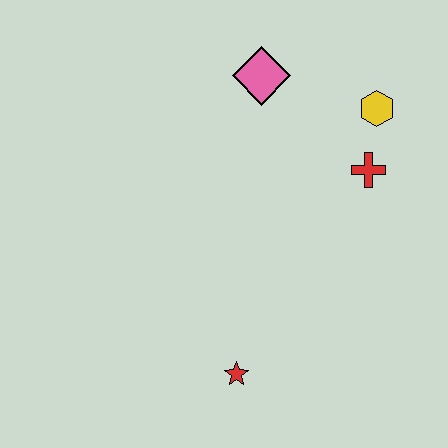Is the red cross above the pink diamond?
No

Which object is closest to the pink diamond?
The yellow hexagon is closest to the pink diamond.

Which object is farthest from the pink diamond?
The red star is farthest from the pink diamond.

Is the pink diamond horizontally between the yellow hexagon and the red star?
Yes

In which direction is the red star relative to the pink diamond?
The red star is below the pink diamond.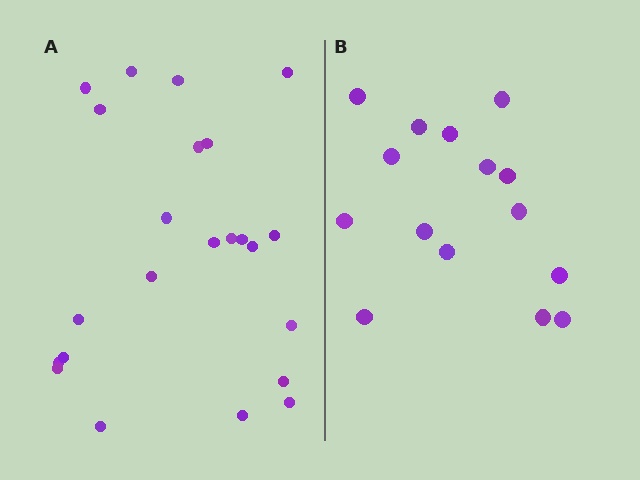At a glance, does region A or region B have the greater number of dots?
Region A (the left region) has more dots.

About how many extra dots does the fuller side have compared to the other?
Region A has roughly 8 or so more dots than region B.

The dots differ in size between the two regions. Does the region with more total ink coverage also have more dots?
No. Region B has more total ink coverage because its dots are larger, but region A actually contains more individual dots. Total area can be misleading — the number of items is what matters here.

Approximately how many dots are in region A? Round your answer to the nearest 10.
About 20 dots. (The exact count is 23, which rounds to 20.)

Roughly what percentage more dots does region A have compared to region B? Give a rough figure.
About 55% more.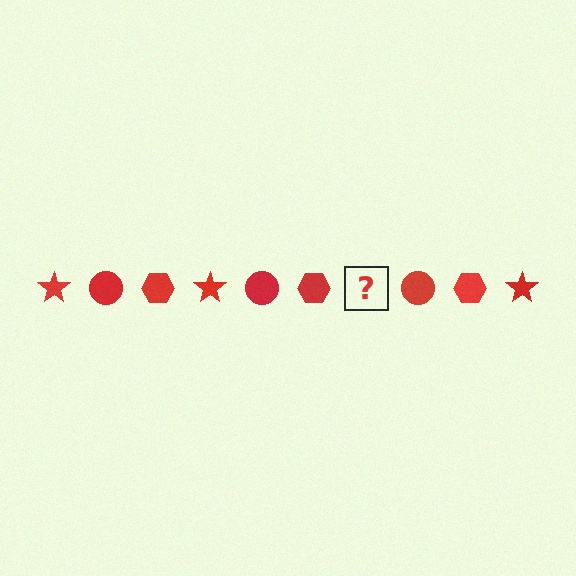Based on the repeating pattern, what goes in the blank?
The blank should be a red star.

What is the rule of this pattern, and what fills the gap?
The rule is that the pattern cycles through star, circle, hexagon shapes in red. The gap should be filled with a red star.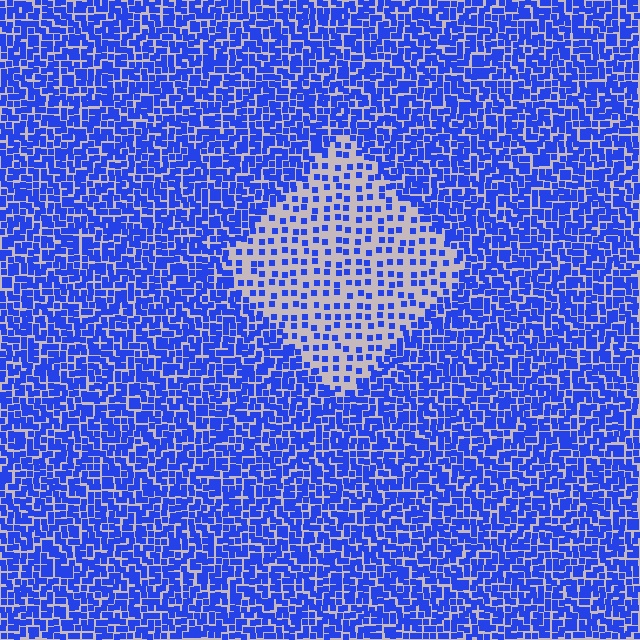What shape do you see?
I see a diamond.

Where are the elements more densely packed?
The elements are more densely packed outside the diamond boundary.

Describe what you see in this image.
The image contains small blue elements arranged at two different densities. A diamond-shaped region is visible where the elements are less densely packed than the surrounding area.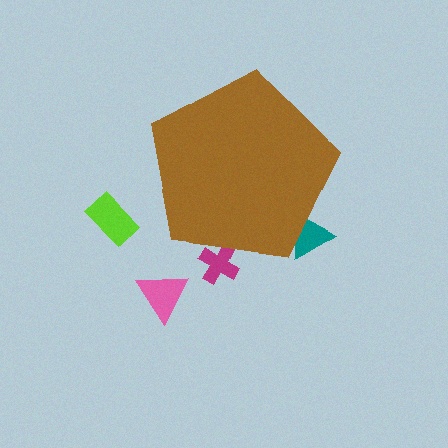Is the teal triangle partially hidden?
Yes, the teal triangle is partially hidden behind the brown pentagon.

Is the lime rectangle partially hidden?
No, the lime rectangle is fully visible.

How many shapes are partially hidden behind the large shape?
2 shapes are partially hidden.